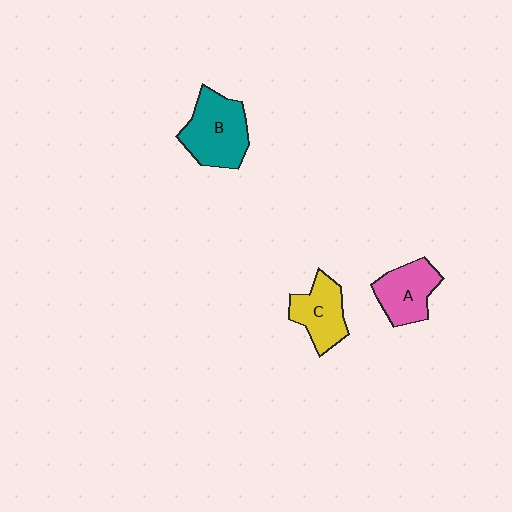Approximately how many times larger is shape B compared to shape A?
Approximately 1.3 times.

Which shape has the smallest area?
Shape C (yellow).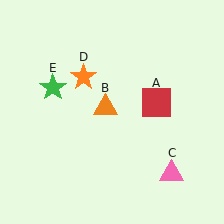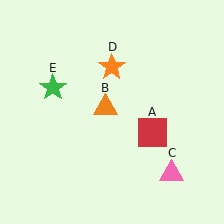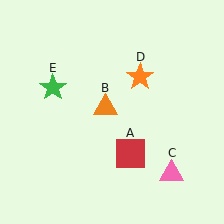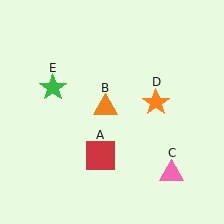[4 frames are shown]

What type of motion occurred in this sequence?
The red square (object A), orange star (object D) rotated clockwise around the center of the scene.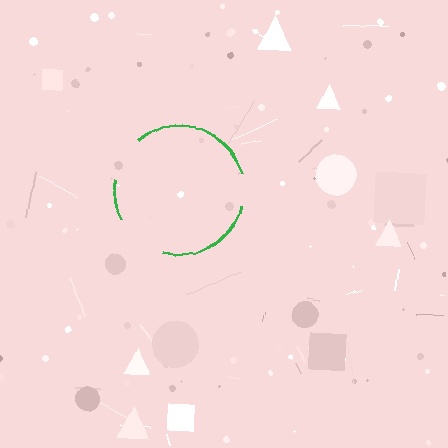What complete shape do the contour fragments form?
The contour fragments form a circle.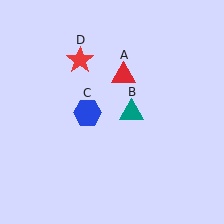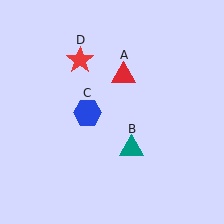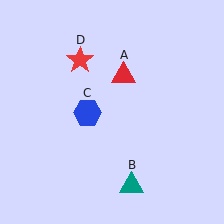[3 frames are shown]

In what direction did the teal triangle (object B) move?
The teal triangle (object B) moved down.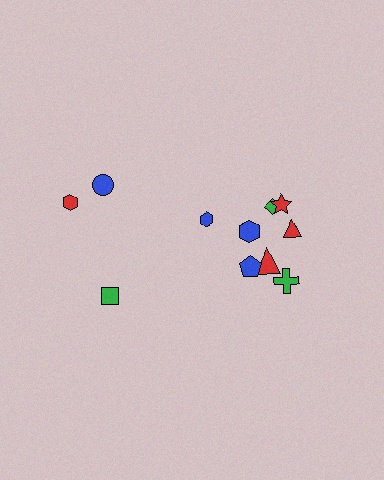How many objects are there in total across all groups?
There are 11 objects.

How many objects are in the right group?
There are 8 objects.